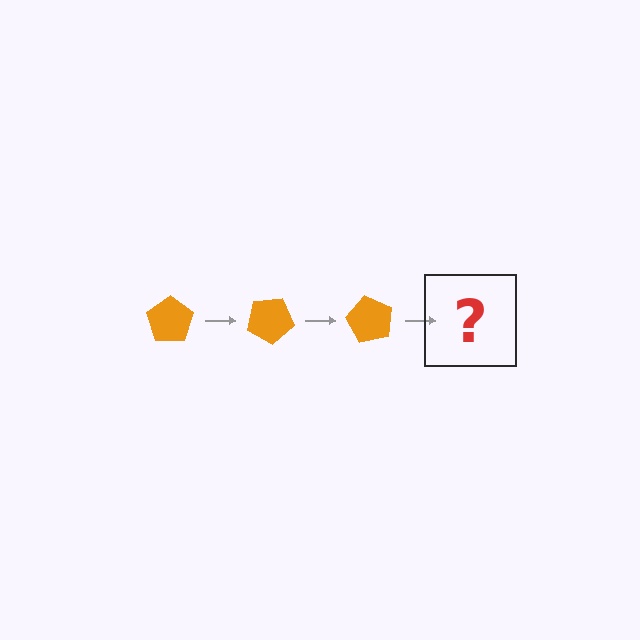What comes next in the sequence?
The next element should be an orange pentagon rotated 90 degrees.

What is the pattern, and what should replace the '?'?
The pattern is that the pentagon rotates 30 degrees each step. The '?' should be an orange pentagon rotated 90 degrees.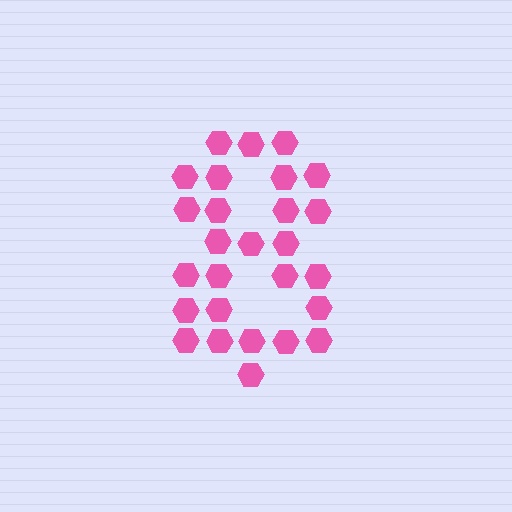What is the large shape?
The large shape is the digit 8.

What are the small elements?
The small elements are hexagons.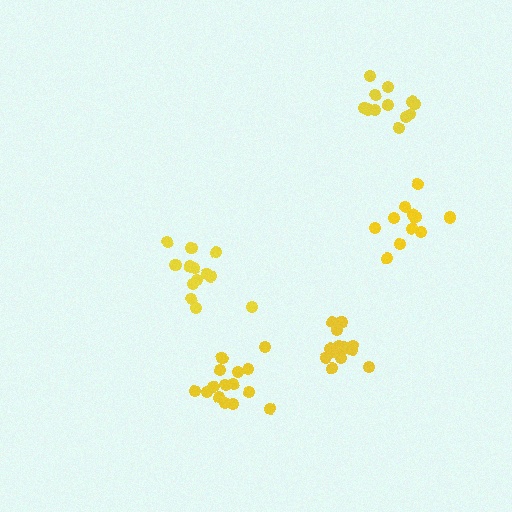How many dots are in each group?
Group 1: 14 dots, Group 2: 15 dots, Group 3: 15 dots, Group 4: 11 dots, Group 5: 12 dots (67 total).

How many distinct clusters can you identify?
There are 5 distinct clusters.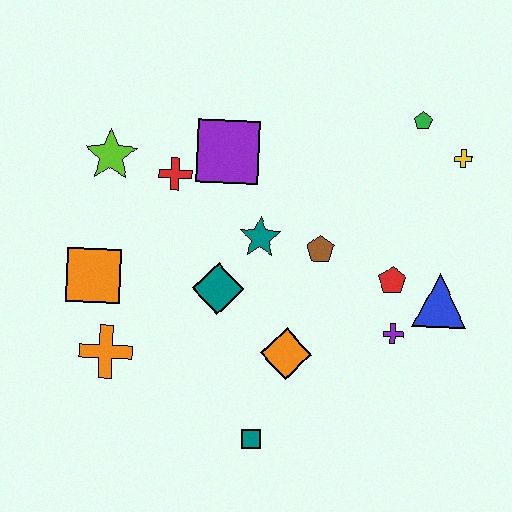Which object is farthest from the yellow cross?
The orange cross is farthest from the yellow cross.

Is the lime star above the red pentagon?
Yes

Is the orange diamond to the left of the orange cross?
No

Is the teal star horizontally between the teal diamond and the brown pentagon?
Yes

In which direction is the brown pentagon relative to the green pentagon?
The brown pentagon is below the green pentagon.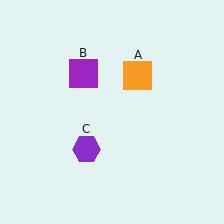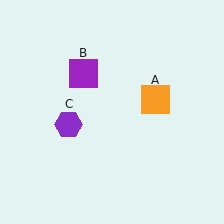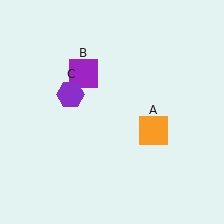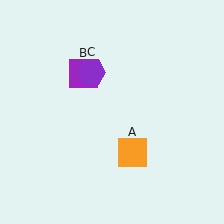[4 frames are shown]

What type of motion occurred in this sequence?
The orange square (object A), purple hexagon (object C) rotated clockwise around the center of the scene.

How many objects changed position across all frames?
2 objects changed position: orange square (object A), purple hexagon (object C).